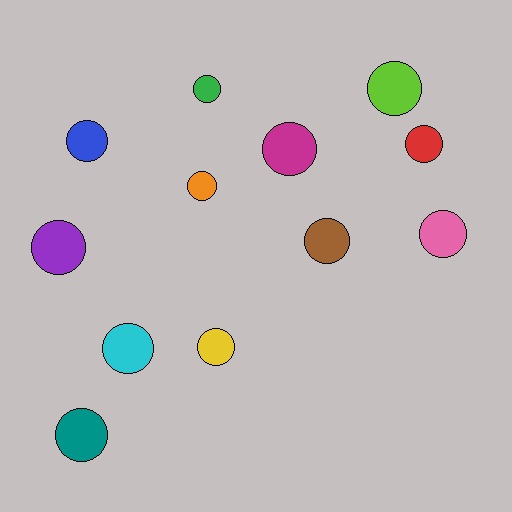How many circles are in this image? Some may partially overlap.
There are 12 circles.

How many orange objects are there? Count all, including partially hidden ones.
There is 1 orange object.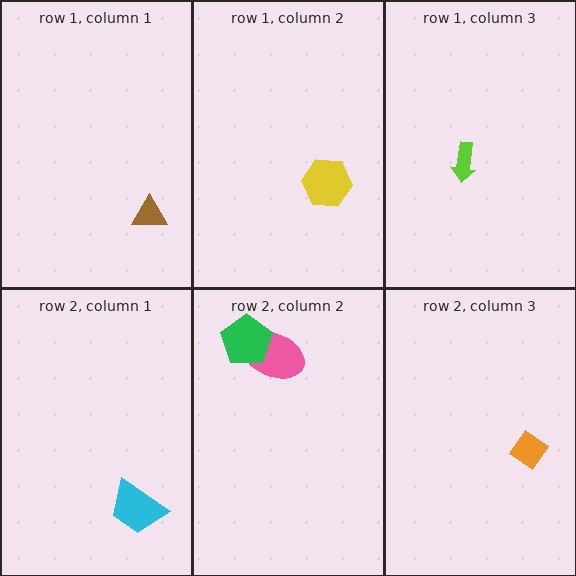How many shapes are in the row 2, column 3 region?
1.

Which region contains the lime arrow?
The row 1, column 3 region.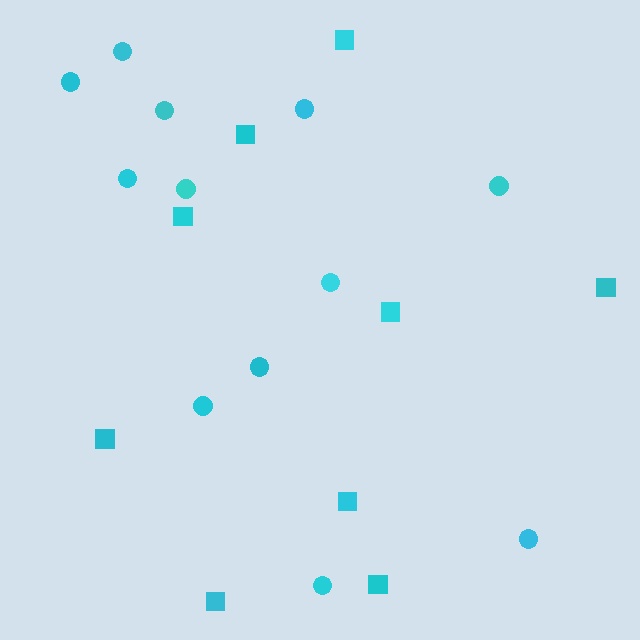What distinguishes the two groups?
There are 2 groups: one group of squares (9) and one group of circles (12).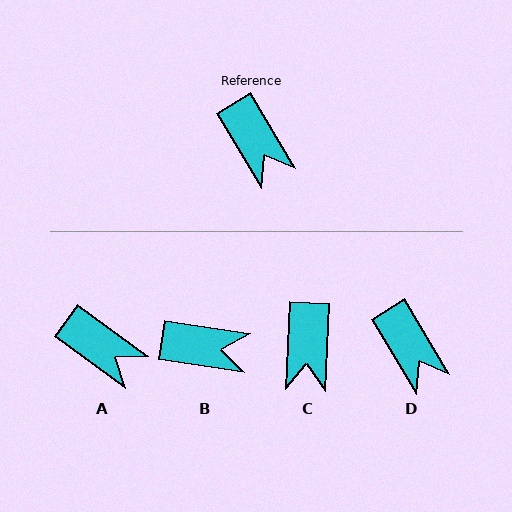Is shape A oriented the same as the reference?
No, it is off by about 23 degrees.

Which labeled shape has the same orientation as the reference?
D.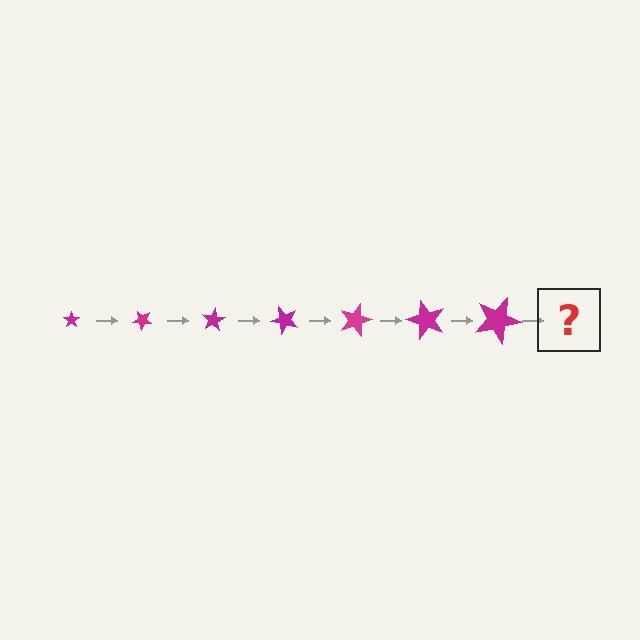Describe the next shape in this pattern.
It should be a star, larger than the previous one and rotated 280 degrees from the start.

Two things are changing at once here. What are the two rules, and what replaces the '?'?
The two rules are that the star grows larger each step and it rotates 40 degrees each step. The '?' should be a star, larger than the previous one and rotated 280 degrees from the start.